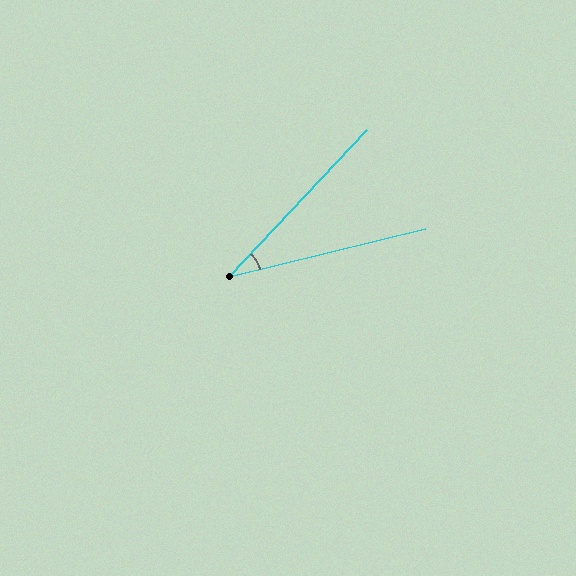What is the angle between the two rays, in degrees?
Approximately 33 degrees.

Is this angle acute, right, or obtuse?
It is acute.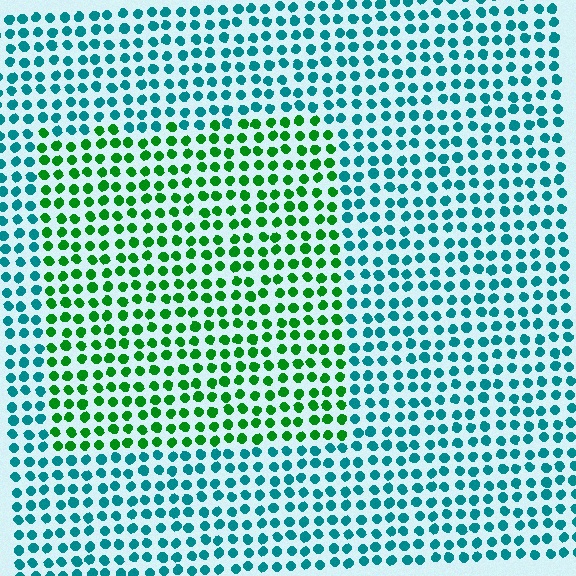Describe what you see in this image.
The image is filled with small teal elements in a uniform arrangement. A rectangle-shaped region is visible where the elements are tinted to a slightly different hue, forming a subtle color boundary.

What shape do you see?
I see a rectangle.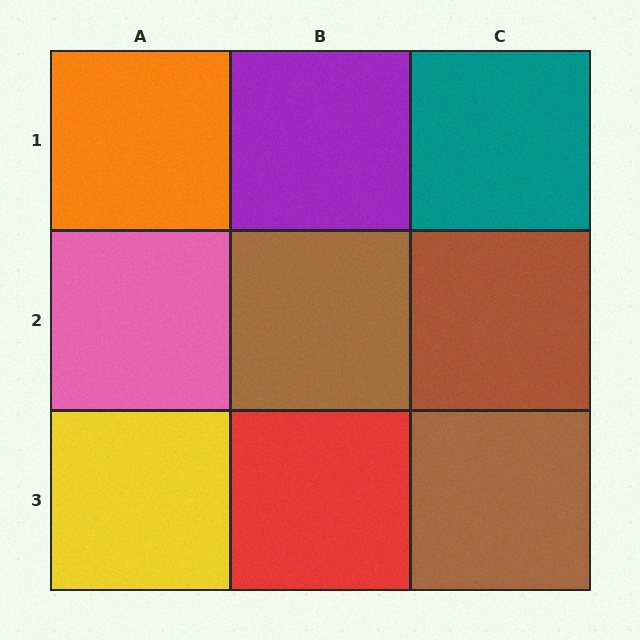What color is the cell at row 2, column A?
Pink.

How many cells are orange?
1 cell is orange.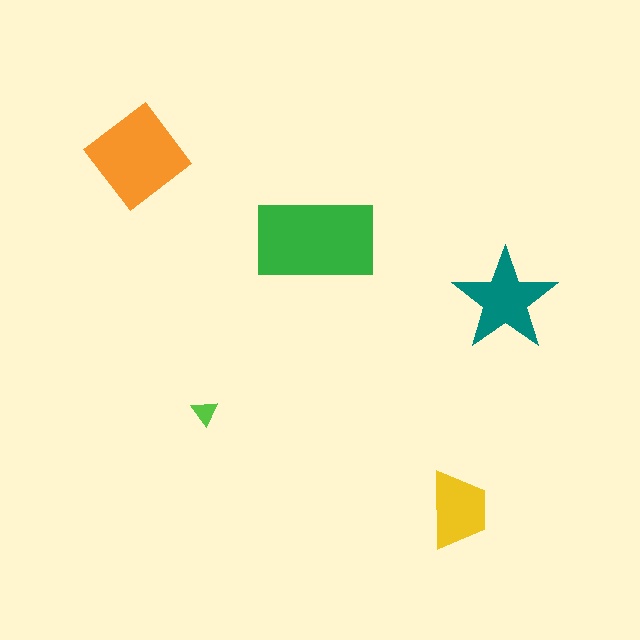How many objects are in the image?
There are 5 objects in the image.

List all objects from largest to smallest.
The green rectangle, the orange diamond, the teal star, the yellow trapezoid, the lime triangle.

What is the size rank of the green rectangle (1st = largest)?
1st.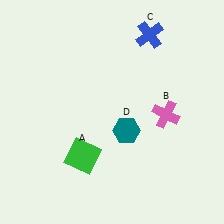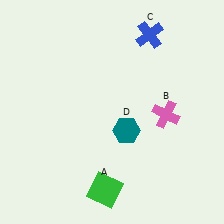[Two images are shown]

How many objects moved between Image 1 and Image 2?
1 object moved between the two images.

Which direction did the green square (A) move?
The green square (A) moved down.